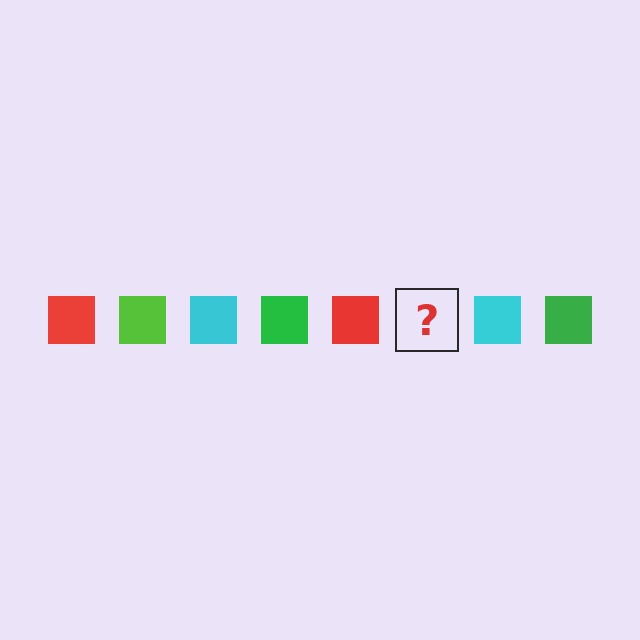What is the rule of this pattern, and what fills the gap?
The rule is that the pattern cycles through red, lime, cyan, green squares. The gap should be filled with a lime square.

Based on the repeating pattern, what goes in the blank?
The blank should be a lime square.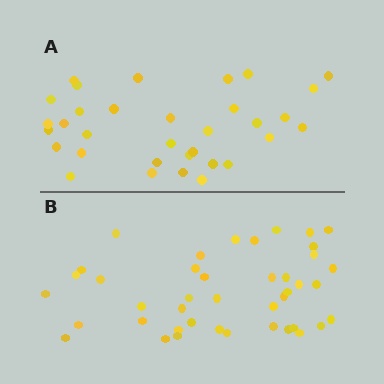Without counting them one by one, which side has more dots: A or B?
Region B (the bottom region) has more dots.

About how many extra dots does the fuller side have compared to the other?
Region B has roughly 8 or so more dots than region A.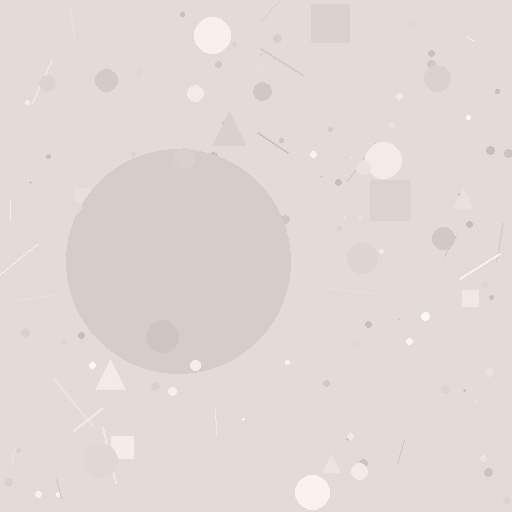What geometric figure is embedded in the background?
A circle is embedded in the background.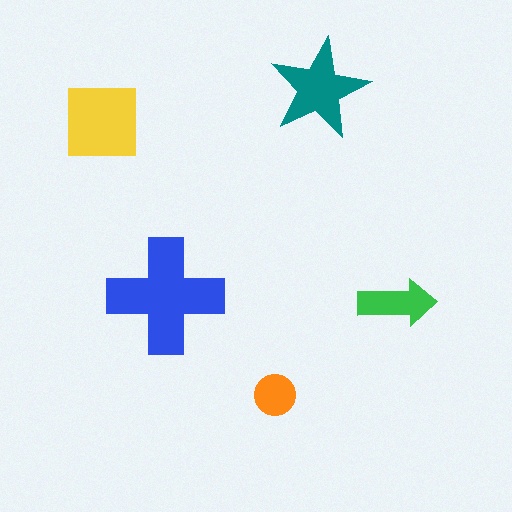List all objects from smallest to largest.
The orange circle, the green arrow, the teal star, the yellow square, the blue cross.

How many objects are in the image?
There are 5 objects in the image.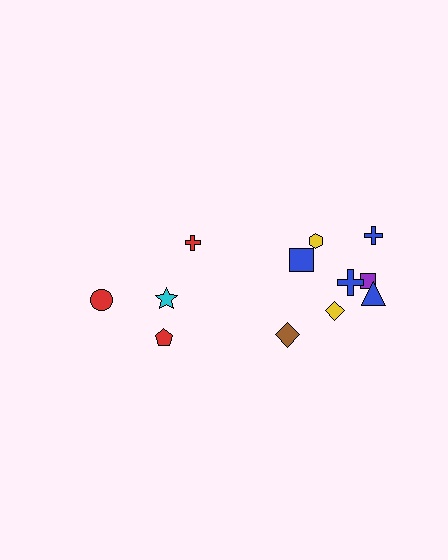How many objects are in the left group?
There are 4 objects.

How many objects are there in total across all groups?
There are 12 objects.